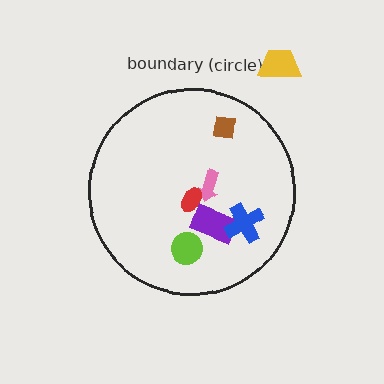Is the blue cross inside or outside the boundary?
Inside.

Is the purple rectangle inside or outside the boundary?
Inside.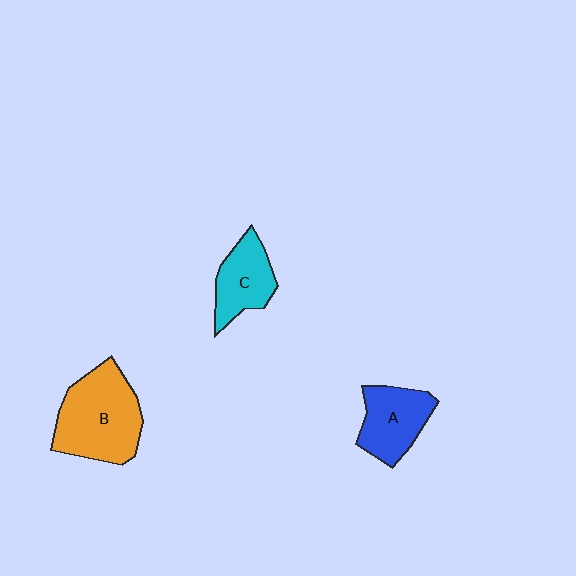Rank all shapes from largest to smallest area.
From largest to smallest: B (orange), A (blue), C (cyan).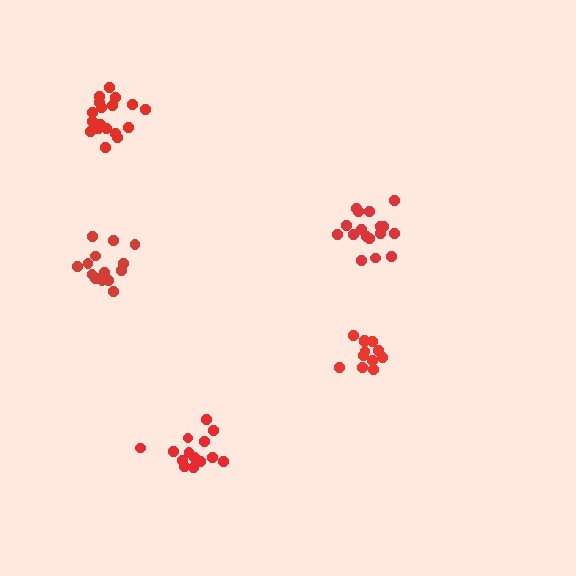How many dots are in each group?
Group 1: 12 dots, Group 2: 14 dots, Group 3: 18 dots, Group 4: 17 dots, Group 5: 15 dots (76 total).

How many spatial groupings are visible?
There are 5 spatial groupings.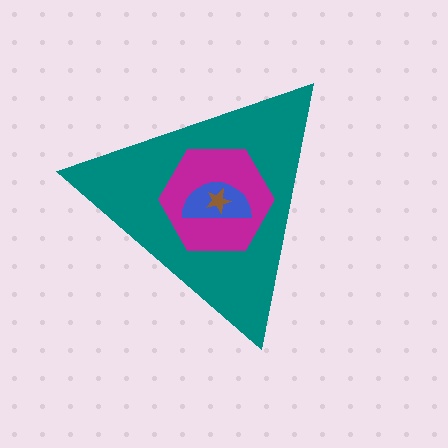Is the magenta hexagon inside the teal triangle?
Yes.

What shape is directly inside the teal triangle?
The magenta hexagon.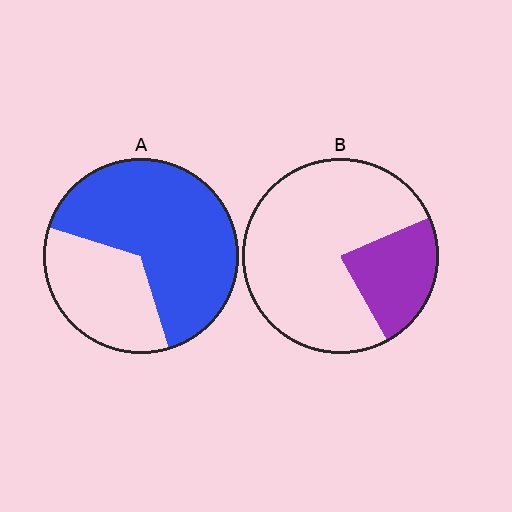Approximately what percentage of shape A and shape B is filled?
A is approximately 65% and B is approximately 25%.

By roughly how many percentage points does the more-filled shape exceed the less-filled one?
By roughly 40 percentage points (A over B).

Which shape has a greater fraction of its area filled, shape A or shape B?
Shape A.